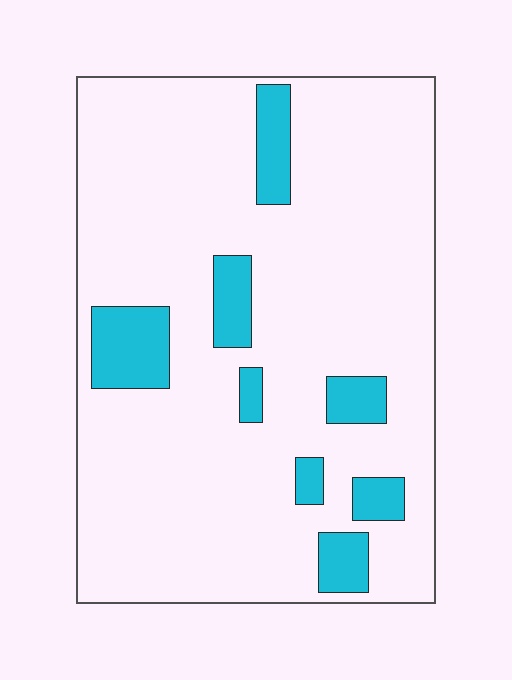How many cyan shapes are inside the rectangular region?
8.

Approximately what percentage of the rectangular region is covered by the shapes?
Approximately 15%.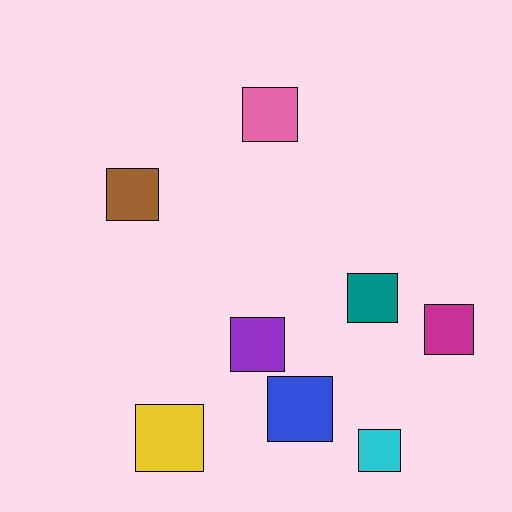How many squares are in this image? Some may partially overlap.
There are 8 squares.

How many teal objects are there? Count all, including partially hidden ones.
There is 1 teal object.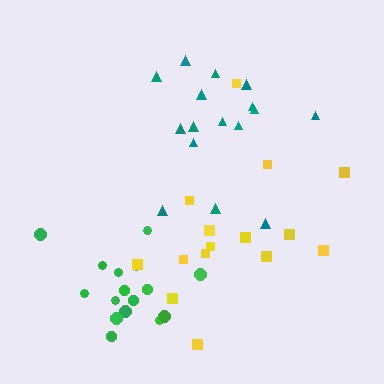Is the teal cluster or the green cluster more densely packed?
Green.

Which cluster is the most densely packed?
Green.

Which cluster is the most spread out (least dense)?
Yellow.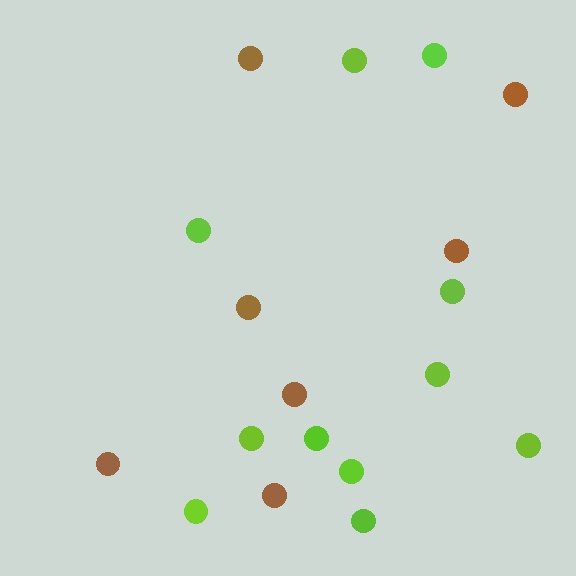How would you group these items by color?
There are 2 groups: one group of lime circles (11) and one group of brown circles (7).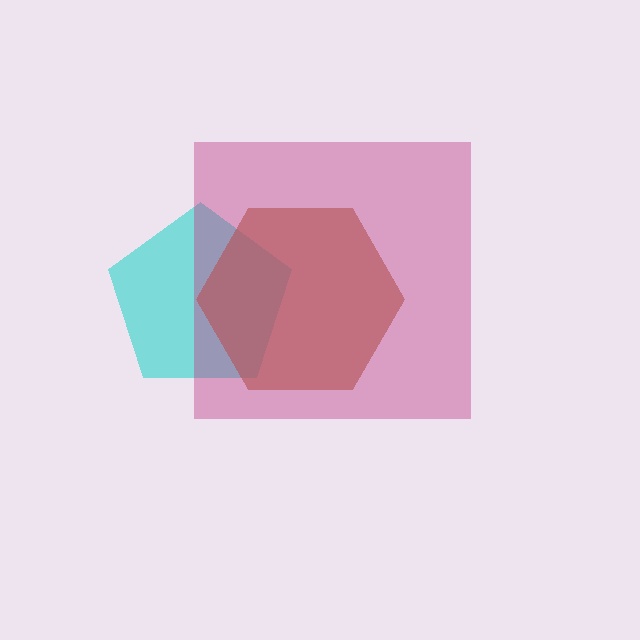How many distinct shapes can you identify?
There are 3 distinct shapes: a cyan pentagon, a brown hexagon, a magenta square.